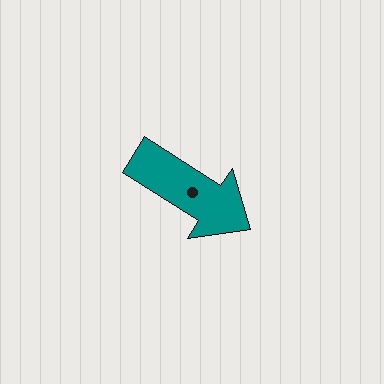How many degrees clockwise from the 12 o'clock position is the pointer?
Approximately 123 degrees.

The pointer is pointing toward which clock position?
Roughly 4 o'clock.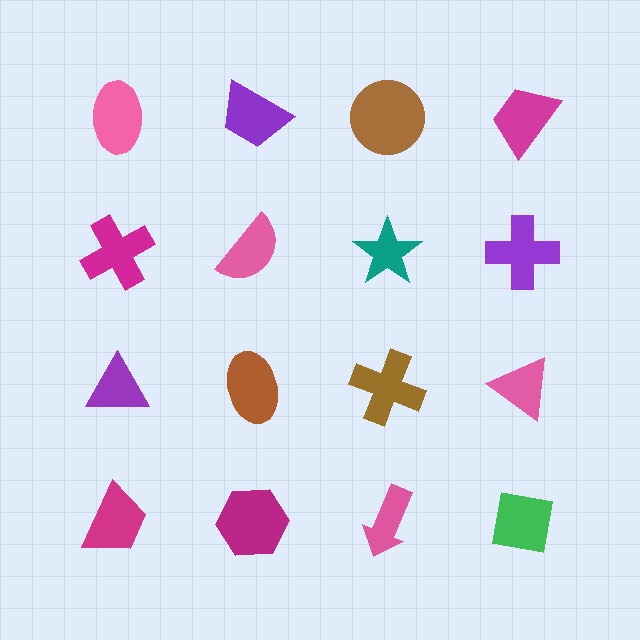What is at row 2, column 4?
A purple cross.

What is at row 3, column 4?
A pink triangle.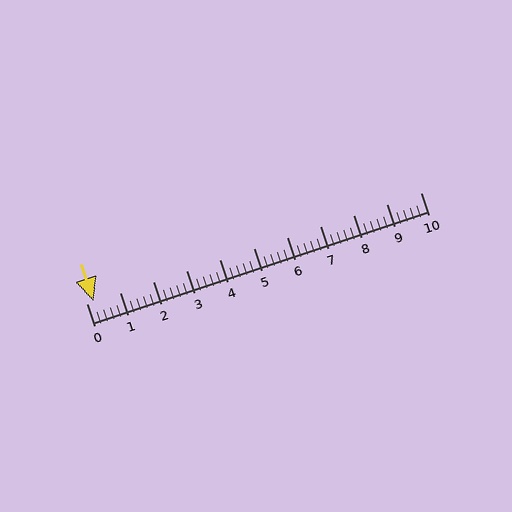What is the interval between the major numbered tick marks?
The major tick marks are spaced 1 units apart.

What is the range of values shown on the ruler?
The ruler shows values from 0 to 10.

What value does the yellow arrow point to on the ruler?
The yellow arrow points to approximately 0.2.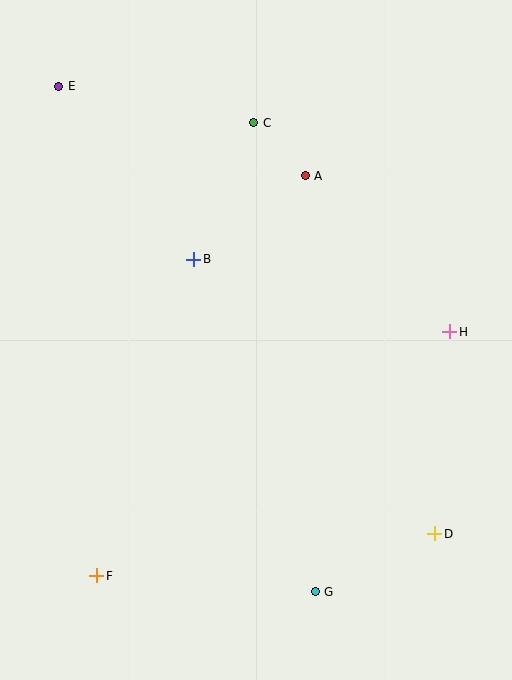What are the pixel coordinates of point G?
Point G is at (315, 592).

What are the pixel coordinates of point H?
Point H is at (450, 332).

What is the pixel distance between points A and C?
The distance between A and C is 74 pixels.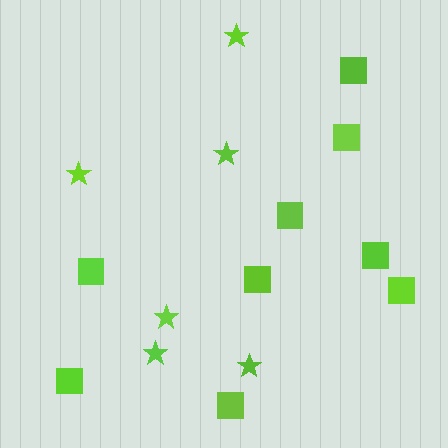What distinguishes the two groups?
There are 2 groups: one group of squares (9) and one group of stars (6).